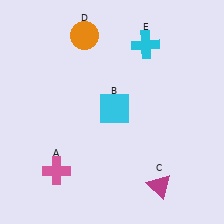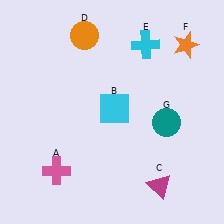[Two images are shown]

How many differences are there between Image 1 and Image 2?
There are 2 differences between the two images.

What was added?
An orange star (F), a teal circle (G) were added in Image 2.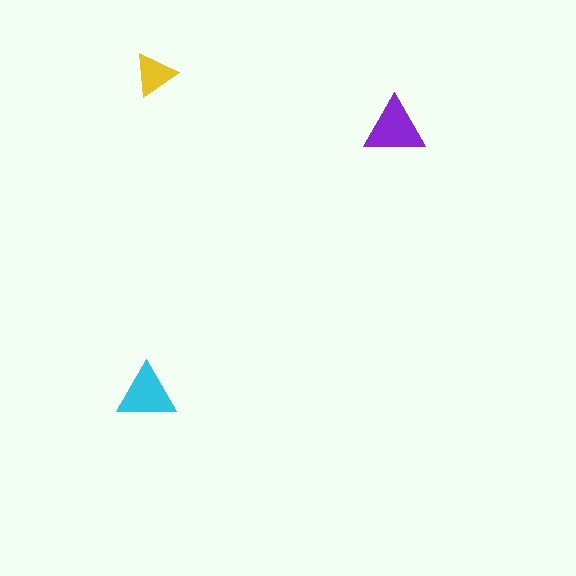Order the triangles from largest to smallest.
the purple one, the cyan one, the yellow one.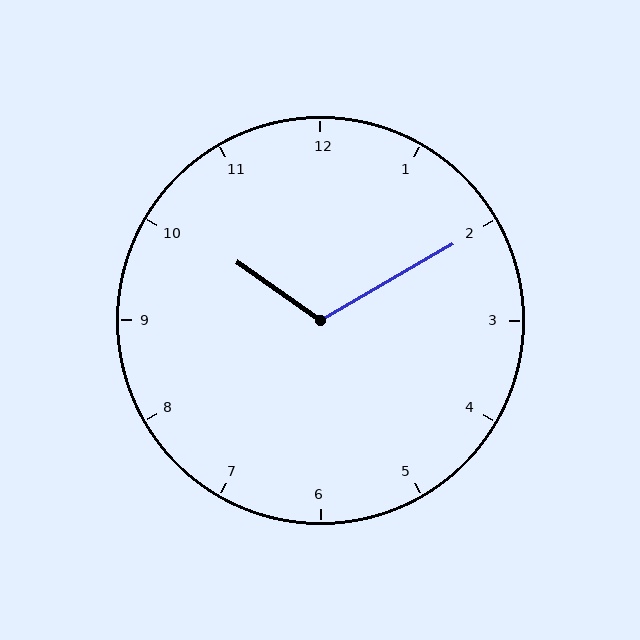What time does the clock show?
10:10.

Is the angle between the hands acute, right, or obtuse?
It is obtuse.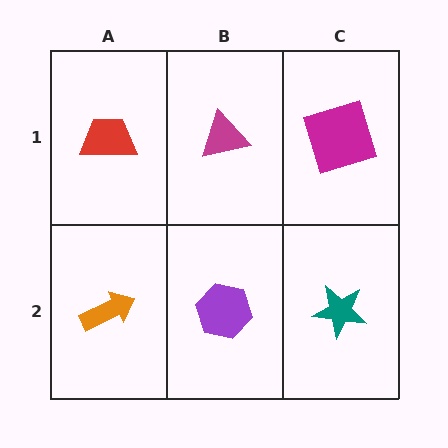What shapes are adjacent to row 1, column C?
A teal star (row 2, column C), a magenta triangle (row 1, column B).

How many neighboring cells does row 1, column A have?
2.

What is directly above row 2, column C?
A magenta square.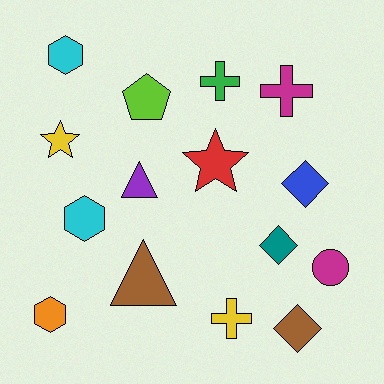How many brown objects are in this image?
There are 2 brown objects.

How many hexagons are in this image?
There are 3 hexagons.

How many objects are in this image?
There are 15 objects.